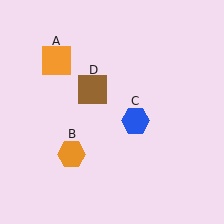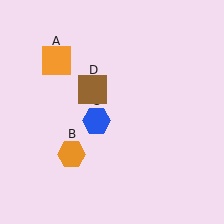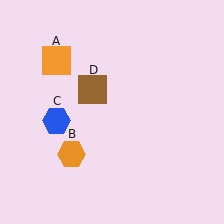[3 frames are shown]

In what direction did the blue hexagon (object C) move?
The blue hexagon (object C) moved left.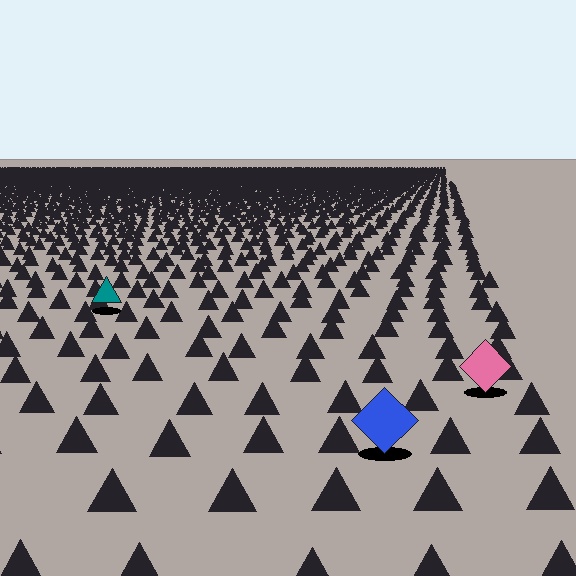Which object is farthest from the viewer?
The teal triangle is farthest from the viewer. It appears smaller and the ground texture around it is denser.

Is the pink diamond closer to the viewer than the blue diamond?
No. The blue diamond is closer — you can tell from the texture gradient: the ground texture is coarser near it.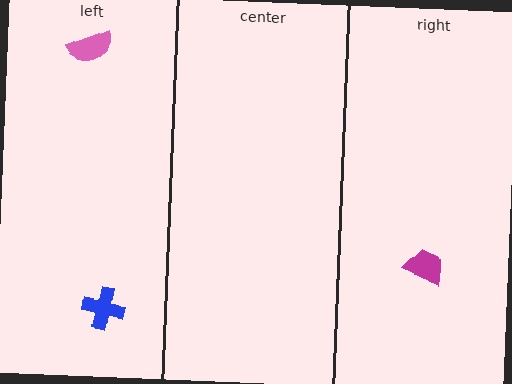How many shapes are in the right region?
1.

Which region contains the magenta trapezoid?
The right region.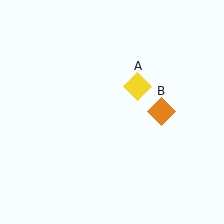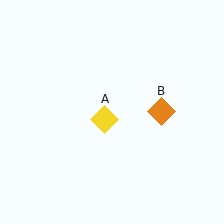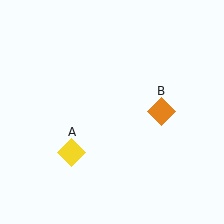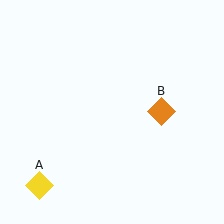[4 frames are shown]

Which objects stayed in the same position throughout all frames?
Orange diamond (object B) remained stationary.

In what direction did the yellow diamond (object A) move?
The yellow diamond (object A) moved down and to the left.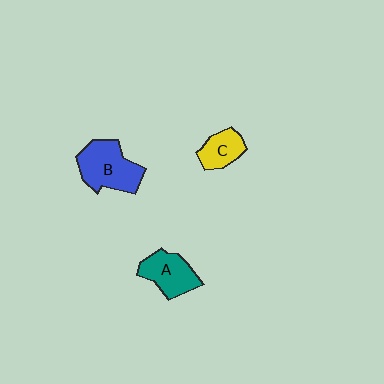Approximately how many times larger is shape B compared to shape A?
Approximately 1.3 times.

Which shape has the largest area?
Shape B (blue).